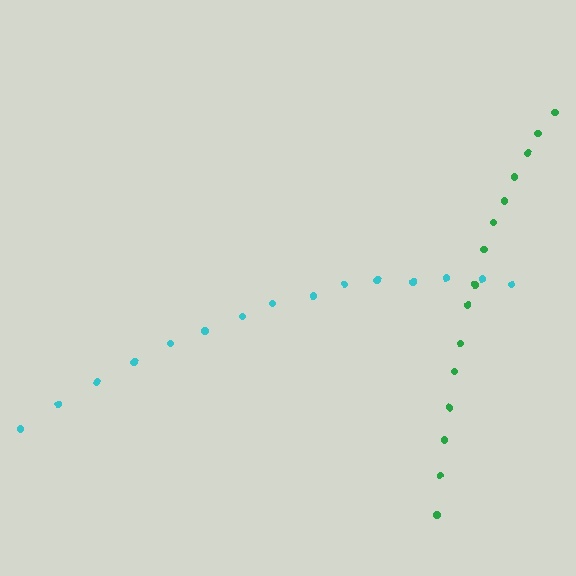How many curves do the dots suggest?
There are 2 distinct paths.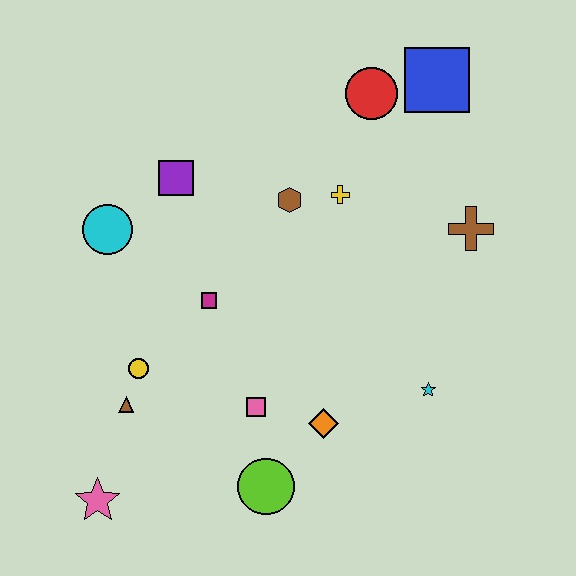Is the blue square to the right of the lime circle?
Yes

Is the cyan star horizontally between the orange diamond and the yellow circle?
No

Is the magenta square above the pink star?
Yes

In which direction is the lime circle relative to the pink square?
The lime circle is below the pink square.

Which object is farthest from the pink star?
The blue square is farthest from the pink star.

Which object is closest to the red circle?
The blue square is closest to the red circle.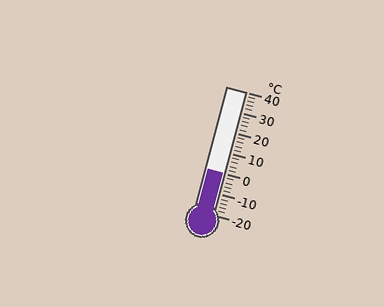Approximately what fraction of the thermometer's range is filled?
The thermometer is filled to approximately 35% of its range.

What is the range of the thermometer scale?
The thermometer scale ranges from -20°C to 40°C.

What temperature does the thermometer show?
The thermometer shows approximately 0°C.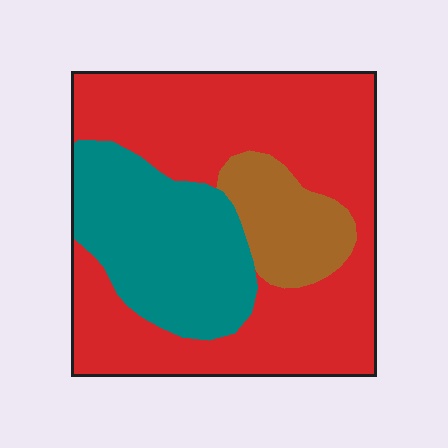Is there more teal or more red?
Red.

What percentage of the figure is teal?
Teal covers 27% of the figure.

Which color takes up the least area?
Brown, at roughly 15%.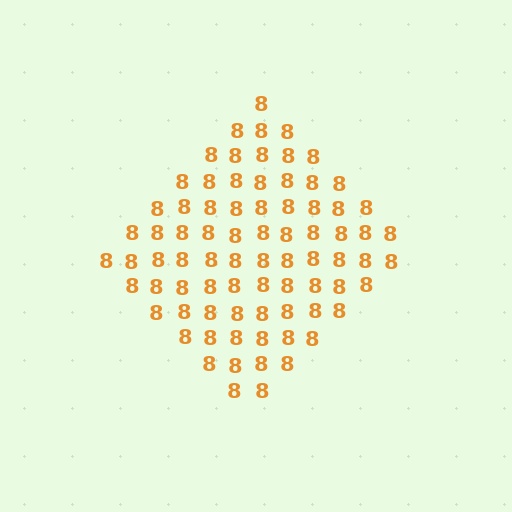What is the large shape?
The large shape is a diamond.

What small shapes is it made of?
It is made of small digit 8's.